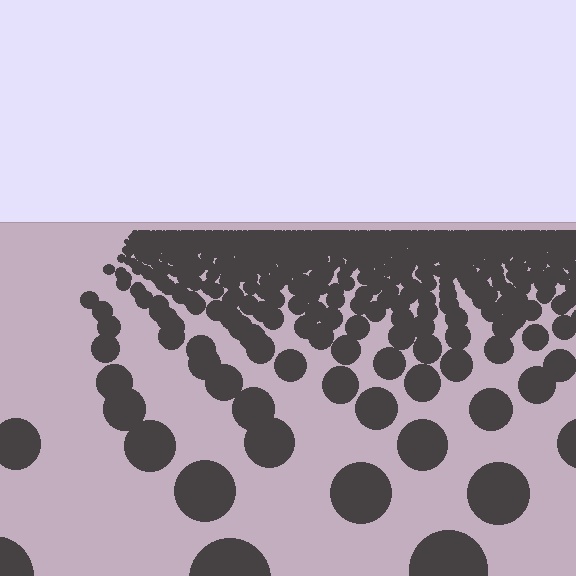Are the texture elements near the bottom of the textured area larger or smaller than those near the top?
Larger. Near the bottom, elements are closer to the viewer and appear at a bigger on-screen size.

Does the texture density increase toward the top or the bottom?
Density increases toward the top.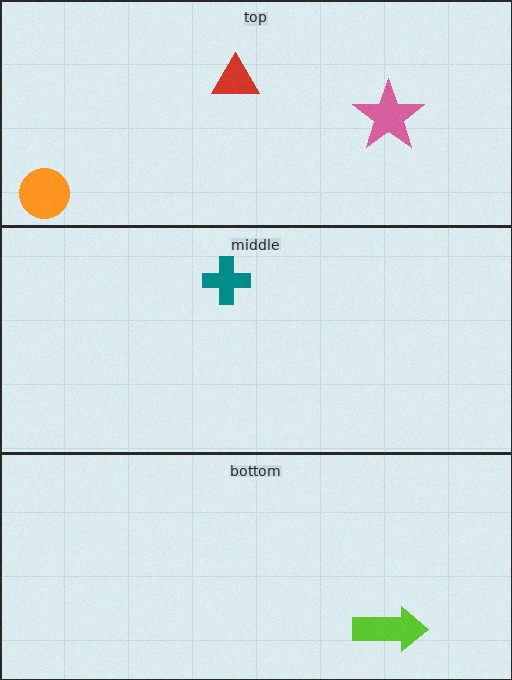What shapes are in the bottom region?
The lime arrow.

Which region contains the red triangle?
The top region.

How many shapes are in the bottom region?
1.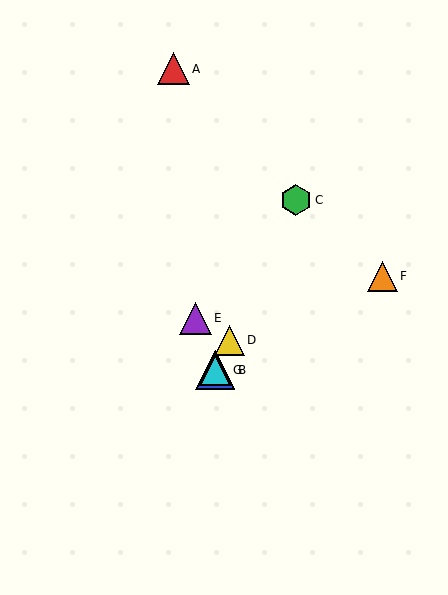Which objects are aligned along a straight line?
Objects B, C, D, G are aligned along a straight line.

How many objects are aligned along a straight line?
4 objects (B, C, D, G) are aligned along a straight line.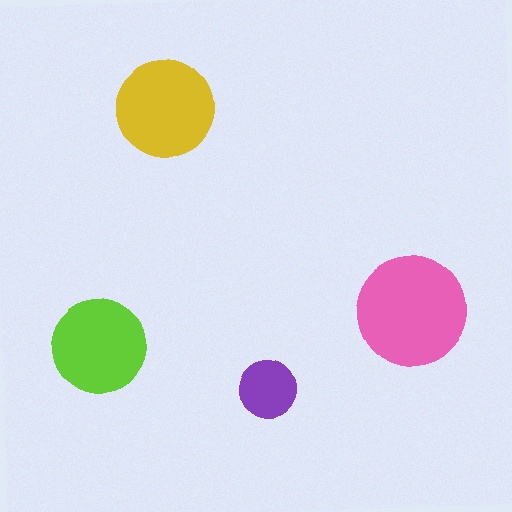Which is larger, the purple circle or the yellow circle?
The yellow one.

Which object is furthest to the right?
The pink circle is rightmost.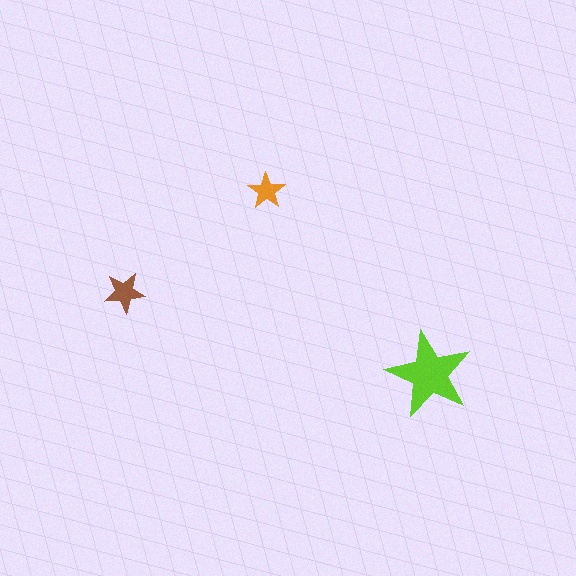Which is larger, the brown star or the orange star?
The brown one.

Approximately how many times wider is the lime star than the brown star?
About 2 times wider.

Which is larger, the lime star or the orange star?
The lime one.